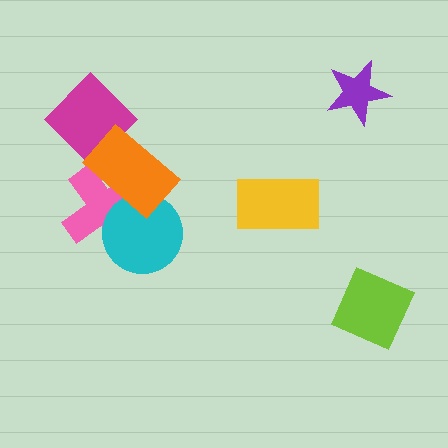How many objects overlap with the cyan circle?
2 objects overlap with the cyan circle.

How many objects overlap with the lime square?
0 objects overlap with the lime square.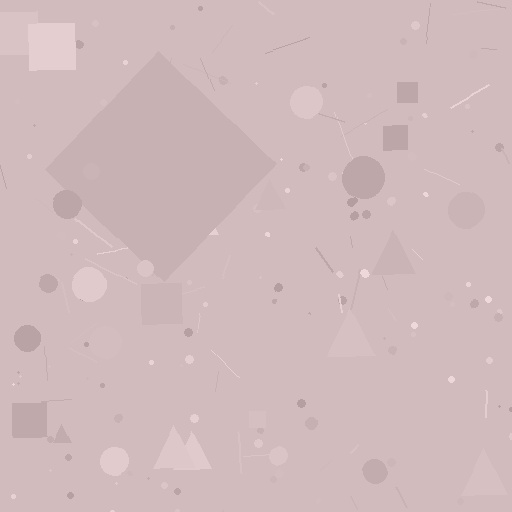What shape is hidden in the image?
A diamond is hidden in the image.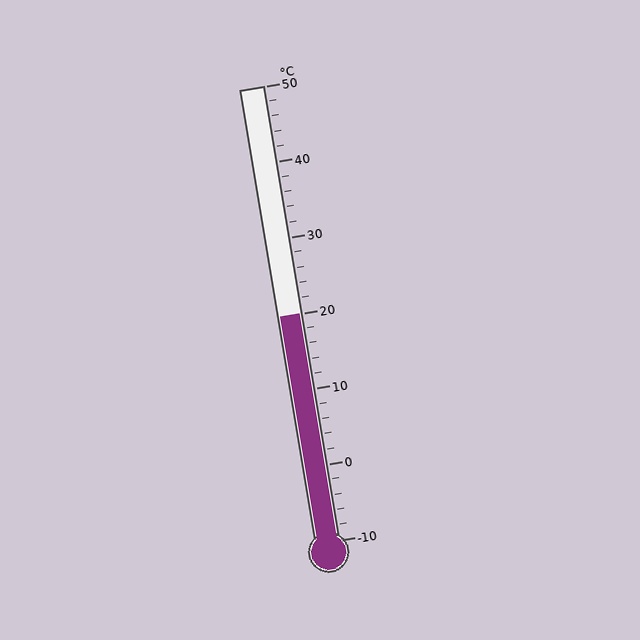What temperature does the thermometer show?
The thermometer shows approximately 20°C.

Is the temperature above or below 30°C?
The temperature is below 30°C.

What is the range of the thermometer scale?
The thermometer scale ranges from -10°C to 50°C.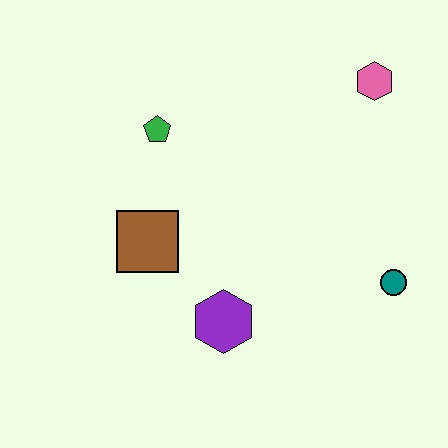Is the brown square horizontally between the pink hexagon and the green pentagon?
No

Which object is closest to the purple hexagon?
The brown square is closest to the purple hexagon.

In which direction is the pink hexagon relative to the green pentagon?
The pink hexagon is to the right of the green pentagon.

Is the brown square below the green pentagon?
Yes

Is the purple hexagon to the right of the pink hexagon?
No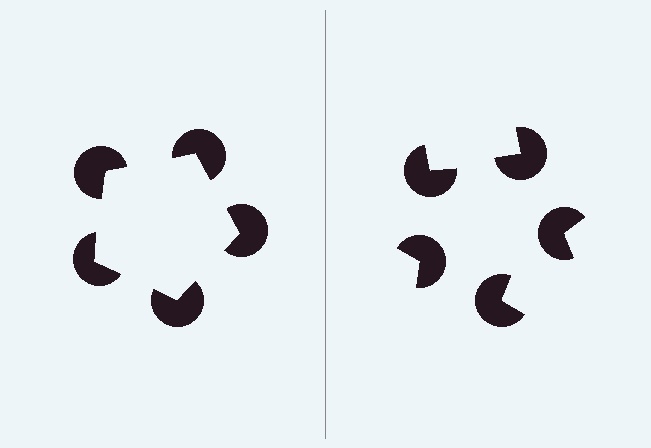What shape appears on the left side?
An illusory pentagon.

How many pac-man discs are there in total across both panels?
10 — 5 on each side.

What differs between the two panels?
The pac-man discs are positioned identically on both sides; only the wedge orientations differ. On the left they align to a pentagon; on the right they are misaligned.